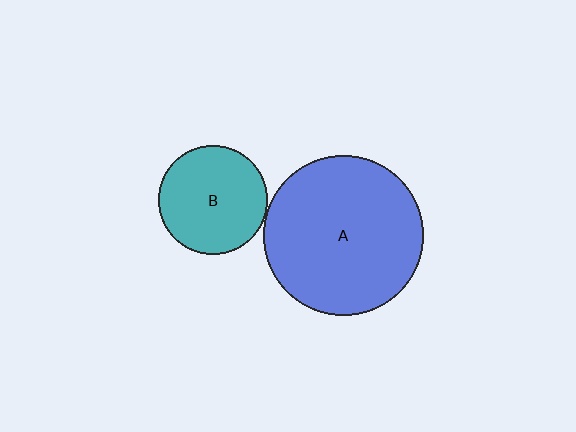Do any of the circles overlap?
No, none of the circles overlap.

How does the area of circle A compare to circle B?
Approximately 2.2 times.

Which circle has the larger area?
Circle A (blue).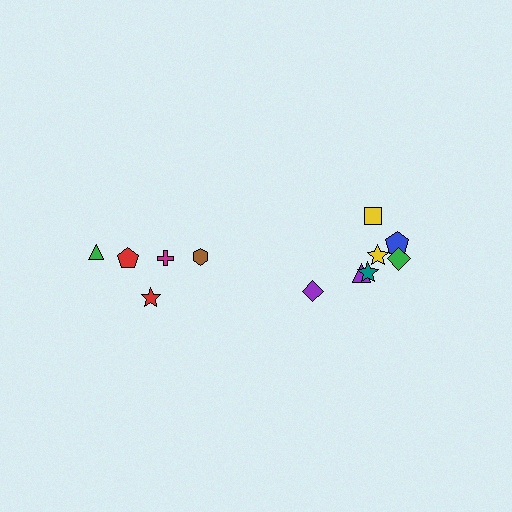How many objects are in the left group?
There are 5 objects.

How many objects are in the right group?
There are 7 objects.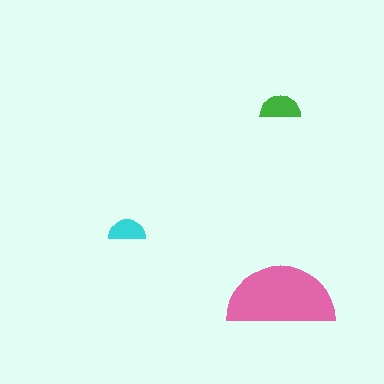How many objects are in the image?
There are 3 objects in the image.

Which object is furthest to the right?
The pink semicircle is rightmost.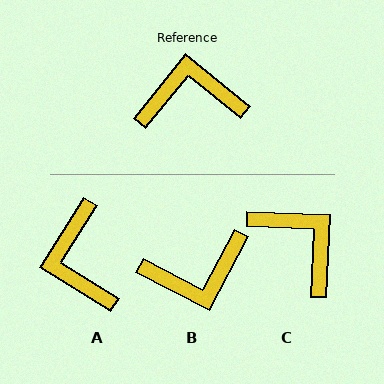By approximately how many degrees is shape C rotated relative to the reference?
Approximately 54 degrees clockwise.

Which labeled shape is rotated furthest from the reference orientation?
B, about 169 degrees away.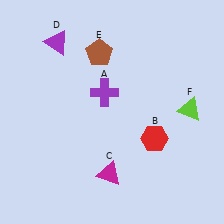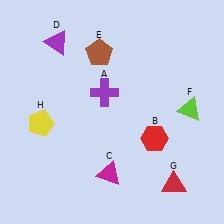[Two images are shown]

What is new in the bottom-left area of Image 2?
A yellow pentagon (H) was added in the bottom-left area of Image 2.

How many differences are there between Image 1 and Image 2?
There are 2 differences between the two images.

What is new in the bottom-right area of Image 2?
A red triangle (G) was added in the bottom-right area of Image 2.